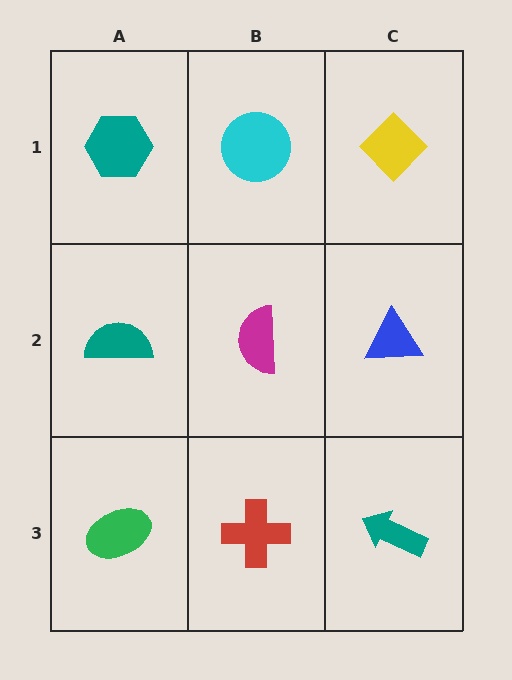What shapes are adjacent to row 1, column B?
A magenta semicircle (row 2, column B), a teal hexagon (row 1, column A), a yellow diamond (row 1, column C).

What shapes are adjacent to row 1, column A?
A teal semicircle (row 2, column A), a cyan circle (row 1, column B).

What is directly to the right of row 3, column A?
A red cross.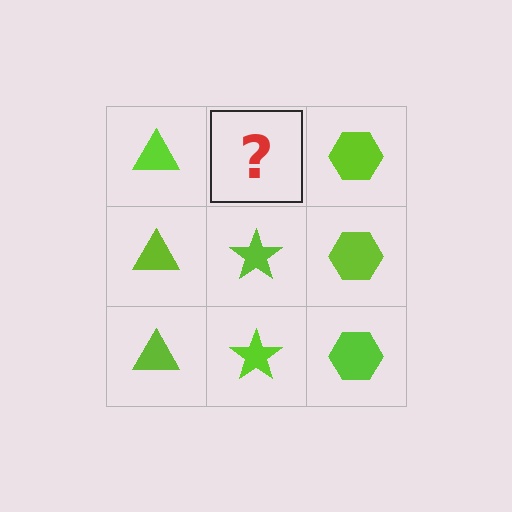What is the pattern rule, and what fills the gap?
The rule is that each column has a consistent shape. The gap should be filled with a lime star.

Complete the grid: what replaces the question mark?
The question mark should be replaced with a lime star.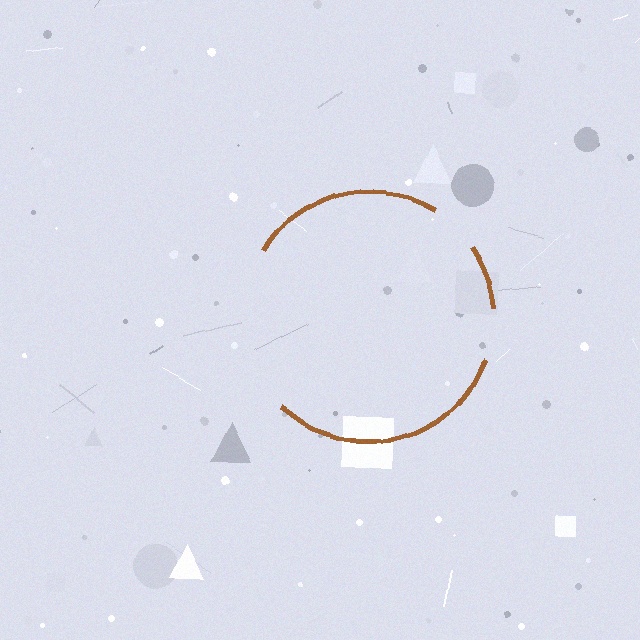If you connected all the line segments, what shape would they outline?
They would outline a circle.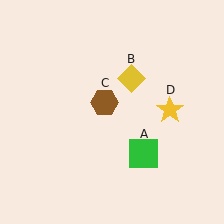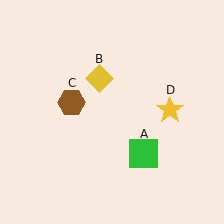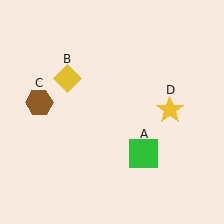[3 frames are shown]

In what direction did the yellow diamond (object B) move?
The yellow diamond (object B) moved left.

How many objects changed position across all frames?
2 objects changed position: yellow diamond (object B), brown hexagon (object C).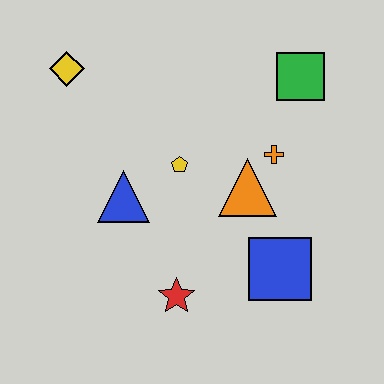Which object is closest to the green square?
The orange cross is closest to the green square.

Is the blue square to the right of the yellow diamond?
Yes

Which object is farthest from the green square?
The red star is farthest from the green square.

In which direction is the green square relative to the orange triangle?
The green square is above the orange triangle.